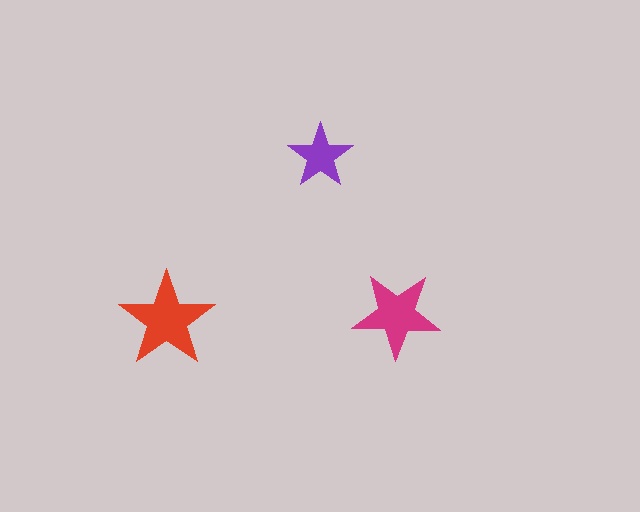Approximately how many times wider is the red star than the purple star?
About 1.5 times wider.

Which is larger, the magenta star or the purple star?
The magenta one.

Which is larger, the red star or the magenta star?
The red one.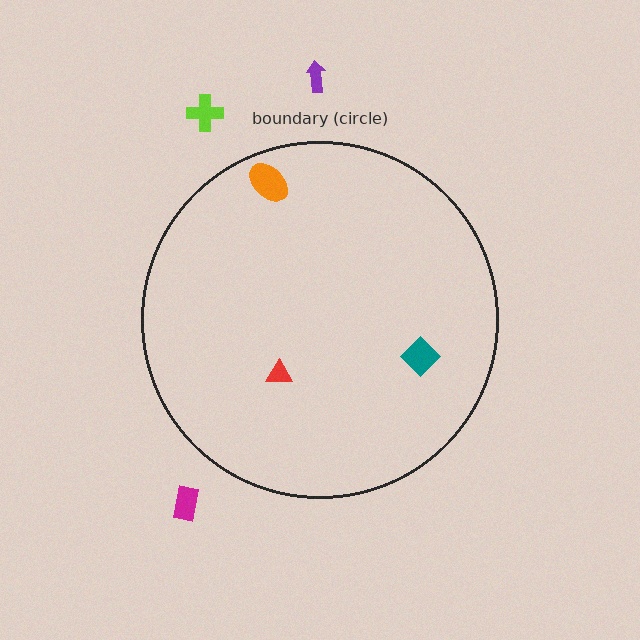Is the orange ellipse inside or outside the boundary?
Inside.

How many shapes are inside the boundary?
3 inside, 3 outside.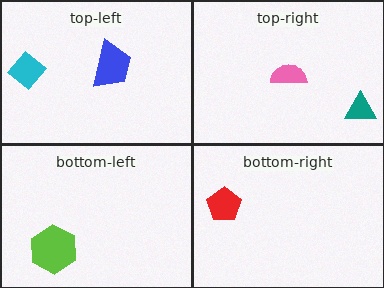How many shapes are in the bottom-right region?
1.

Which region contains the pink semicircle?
The top-right region.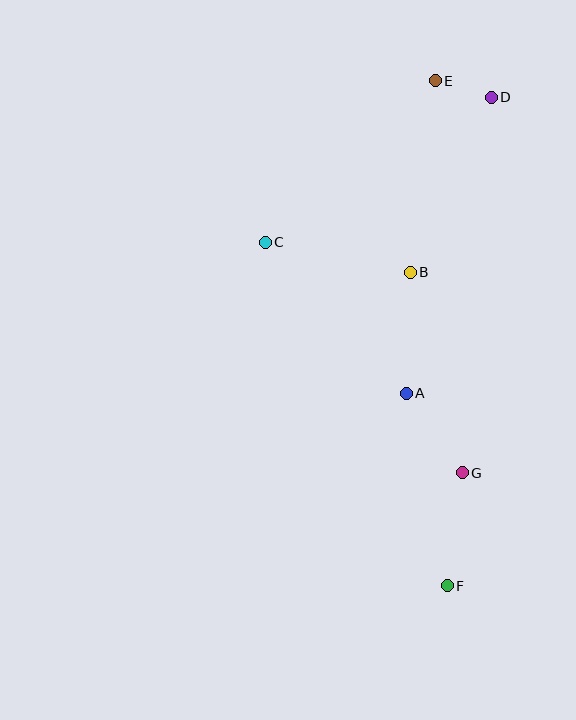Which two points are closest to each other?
Points D and E are closest to each other.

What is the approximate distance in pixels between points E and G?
The distance between E and G is approximately 393 pixels.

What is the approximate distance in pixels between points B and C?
The distance between B and C is approximately 148 pixels.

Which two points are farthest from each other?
Points E and F are farthest from each other.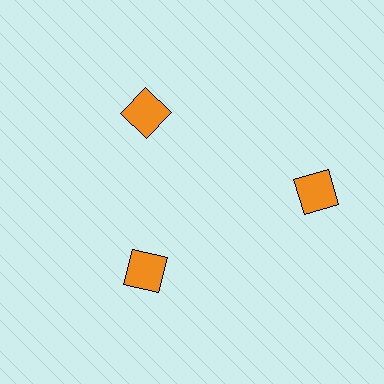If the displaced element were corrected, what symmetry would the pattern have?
It would have 3-fold rotational symmetry — the pattern would map onto itself every 120 degrees.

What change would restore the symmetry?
The symmetry would be restored by moving it inward, back onto the ring so that all 3 squares sit at equal angles and equal distance from the center.